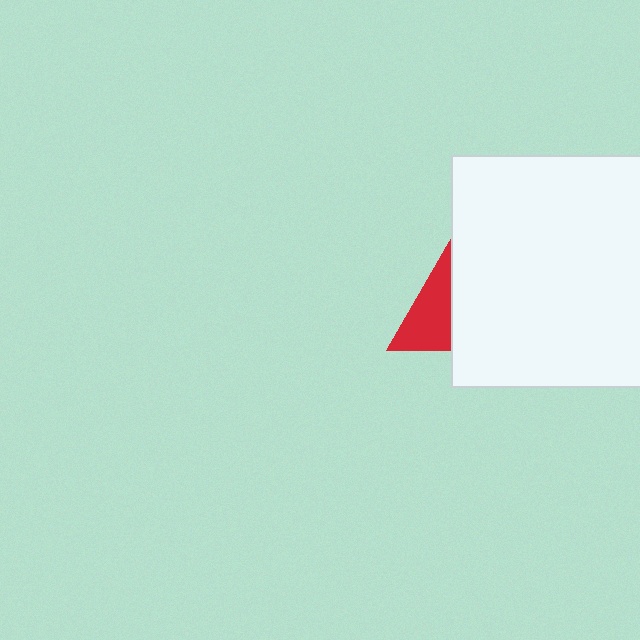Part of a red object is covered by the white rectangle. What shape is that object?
It is a triangle.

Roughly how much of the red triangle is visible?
About half of it is visible (roughly 47%).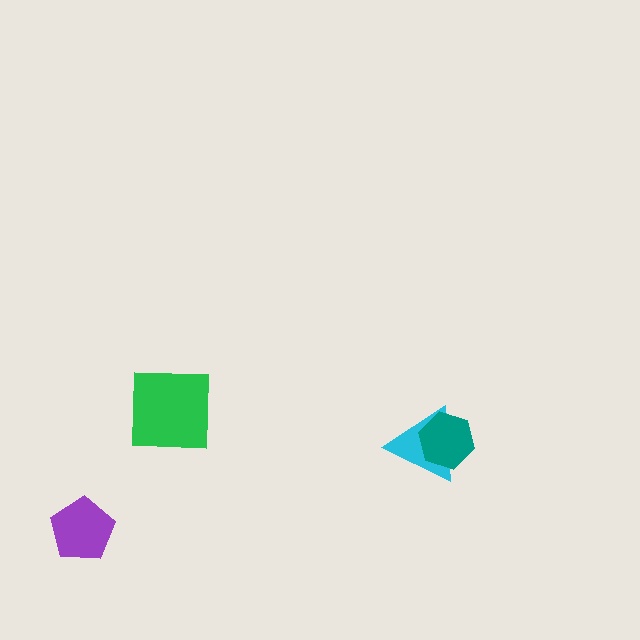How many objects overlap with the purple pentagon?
0 objects overlap with the purple pentagon.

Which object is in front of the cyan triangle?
The teal hexagon is in front of the cyan triangle.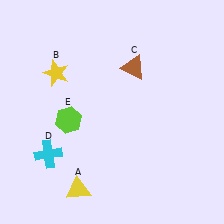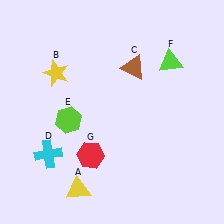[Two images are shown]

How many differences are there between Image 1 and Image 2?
There are 2 differences between the two images.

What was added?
A lime triangle (F), a red hexagon (G) were added in Image 2.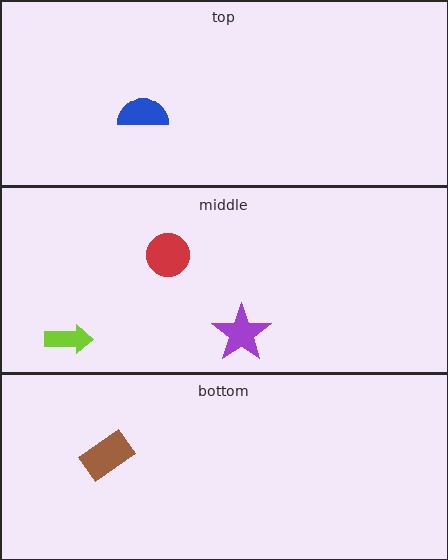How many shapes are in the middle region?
3.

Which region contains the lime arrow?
The middle region.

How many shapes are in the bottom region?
1.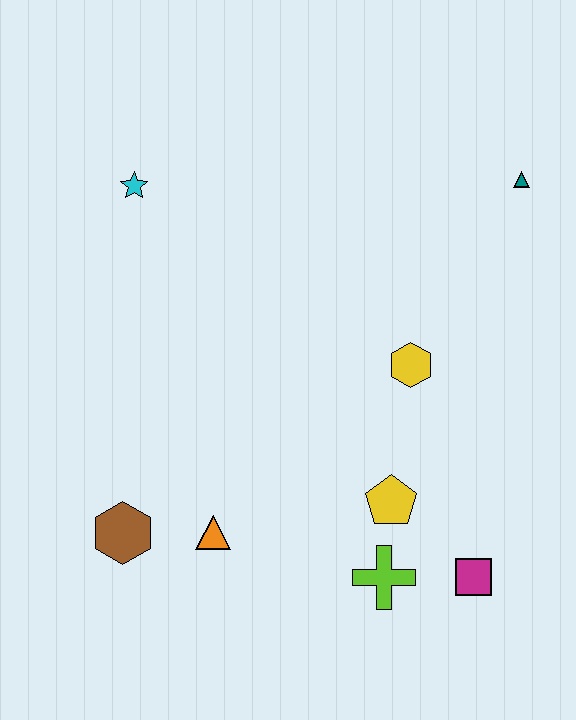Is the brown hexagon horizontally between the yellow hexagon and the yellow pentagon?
No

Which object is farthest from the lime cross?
The cyan star is farthest from the lime cross.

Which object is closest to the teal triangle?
The yellow hexagon is closest to the teal triangle.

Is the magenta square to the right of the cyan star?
Yes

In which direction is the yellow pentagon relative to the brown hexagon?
The yellow pentagon is to the right of the brown hexagon.